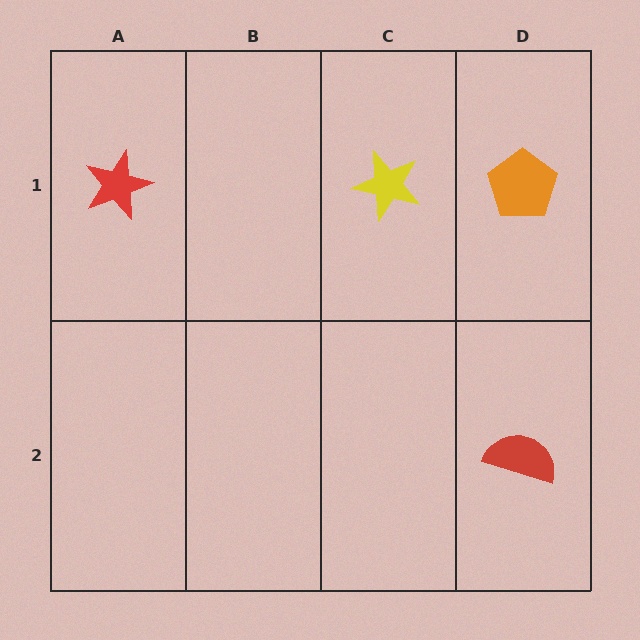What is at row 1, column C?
A yellow star.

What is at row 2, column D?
A red semicircle.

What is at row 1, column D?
An orange pentagon.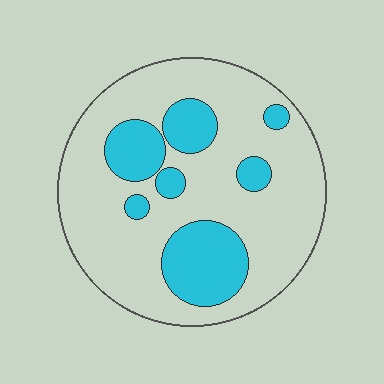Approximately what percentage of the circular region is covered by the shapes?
Approximately 25%.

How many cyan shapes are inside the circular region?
7.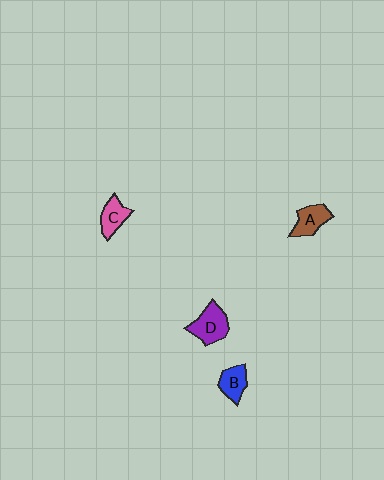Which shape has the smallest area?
Shape B (blue).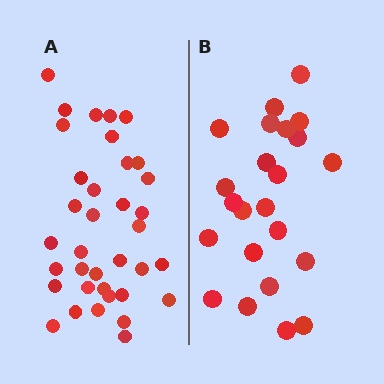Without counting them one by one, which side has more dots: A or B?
Region A (the left region) has more dots.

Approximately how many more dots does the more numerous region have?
Region A has approximately 15 more dots than region B.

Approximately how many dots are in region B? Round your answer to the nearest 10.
About 20 dots. (The exact count is 23, which rounds to 20.)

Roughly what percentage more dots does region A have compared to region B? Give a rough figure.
About 55% more.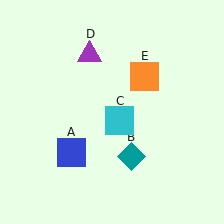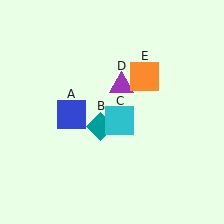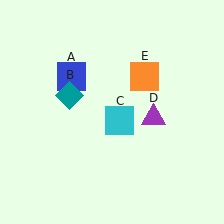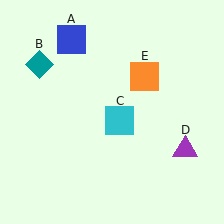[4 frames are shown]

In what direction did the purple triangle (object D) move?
The purple triangle (object D) moved down and to the right.